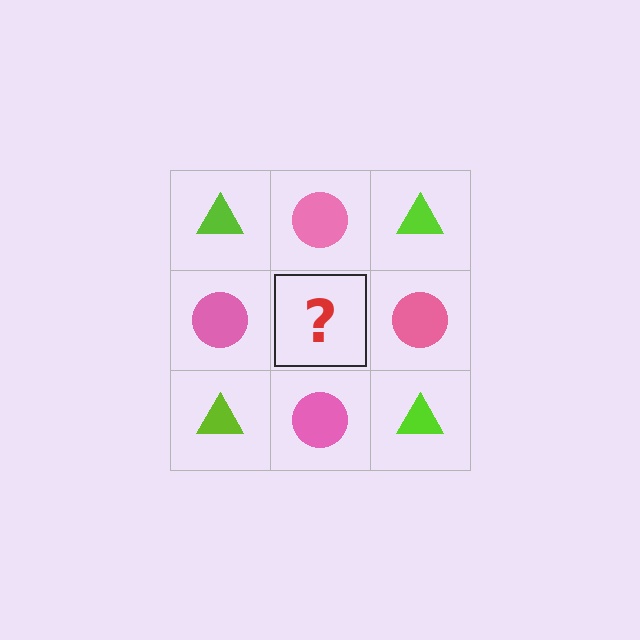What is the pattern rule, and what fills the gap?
The rule is that it alternates lime triangle and pink circle in a checkerboard pattern. The gap should be filled with a lime triangle.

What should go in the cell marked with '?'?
The missing cell should contain a lime triangle.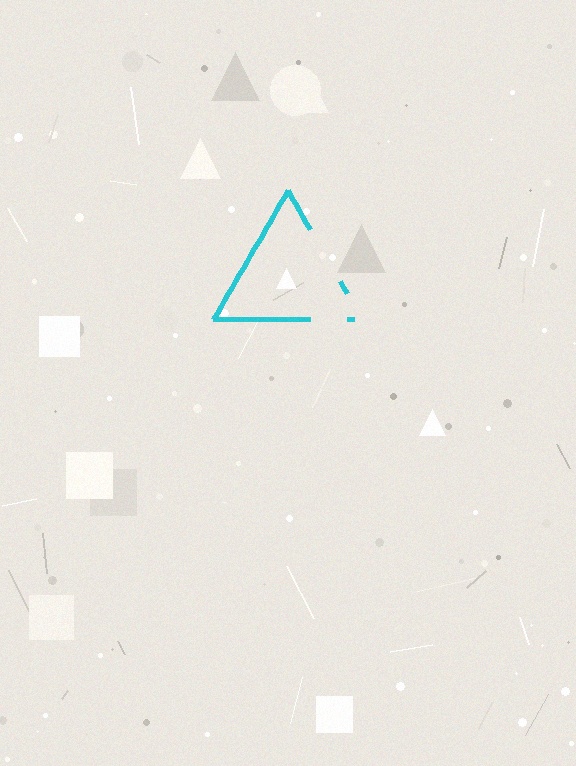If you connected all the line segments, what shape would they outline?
They would outline a triangle.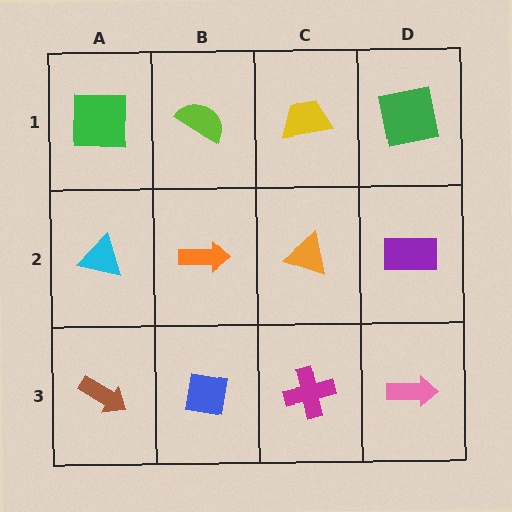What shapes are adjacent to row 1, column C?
An orange triangle (row 2, column C), a lime semicircle (row 1, column B), a green square (row 1, column D).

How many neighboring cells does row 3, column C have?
3.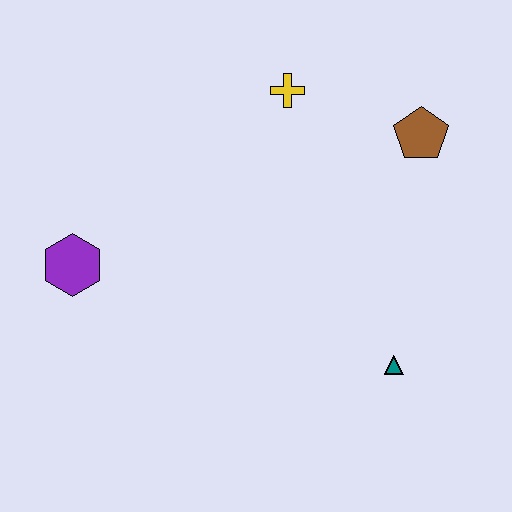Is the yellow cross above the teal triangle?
Yes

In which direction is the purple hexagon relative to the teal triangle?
The purple hexagon is to the left of the teal triangle.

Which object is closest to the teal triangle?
The brown pentagon is closest to the teal triangle.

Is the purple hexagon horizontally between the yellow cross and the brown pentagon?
No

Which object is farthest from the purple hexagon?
The brown pentagon is farthest from the purple hexagon.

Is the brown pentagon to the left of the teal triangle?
No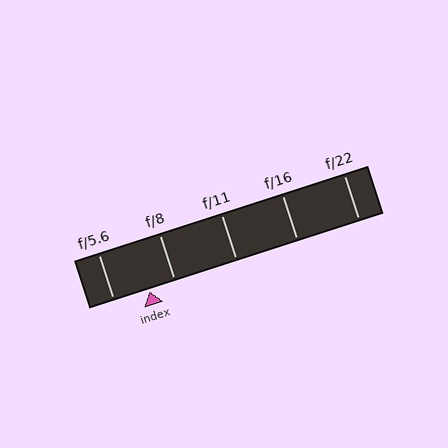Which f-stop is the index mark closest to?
The index mark is closest to f/8.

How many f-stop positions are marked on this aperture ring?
There are 5 f-stop positions marked.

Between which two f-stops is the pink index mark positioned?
The index mark is between f/5.6 and f/8.